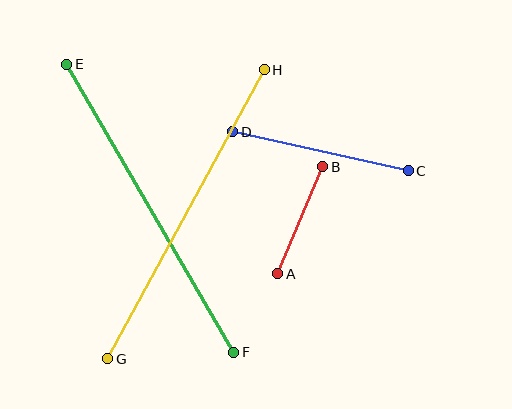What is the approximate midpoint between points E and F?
The midpoint is at approximately (150, 208) pixels.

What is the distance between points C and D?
The distance is approximately 180 pixels.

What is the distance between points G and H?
The distance is approximately 329 pixels.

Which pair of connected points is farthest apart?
Points E and F are farthest apart.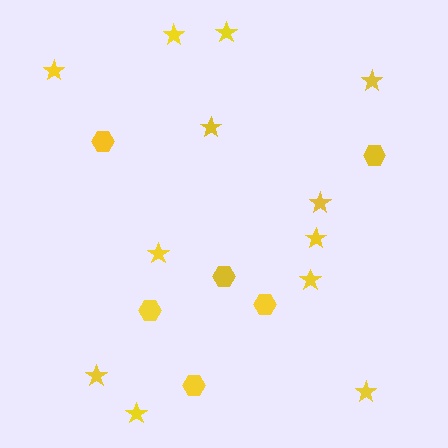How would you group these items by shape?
There are 2 groups: one group of stars (12) and one group of hexagons (6).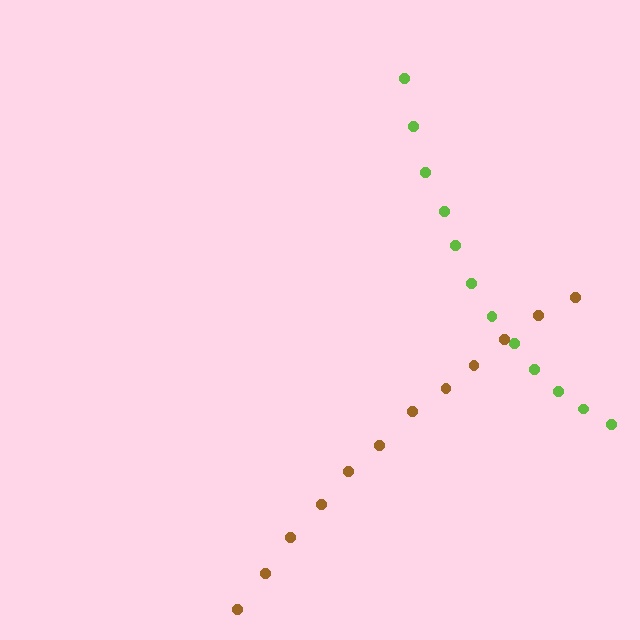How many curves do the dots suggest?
There are 2 distinct paths.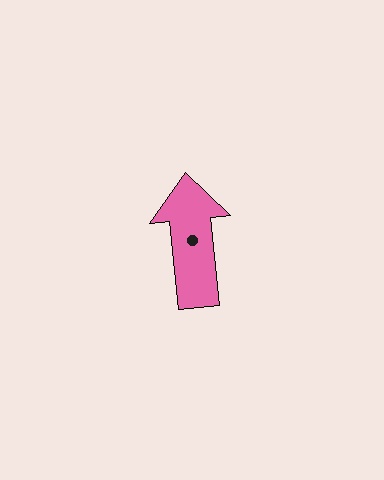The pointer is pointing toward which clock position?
Roughly 12 o'clock.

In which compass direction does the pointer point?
North.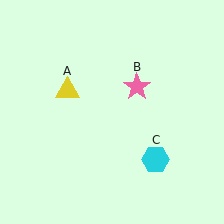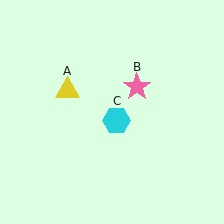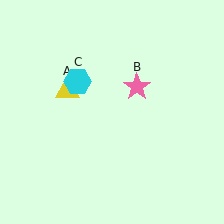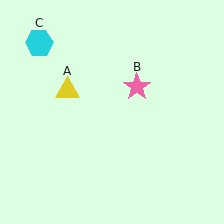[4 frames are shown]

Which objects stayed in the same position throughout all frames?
Yellow triangle (object A) and pink star (object B) remained stationary.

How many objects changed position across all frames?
1 object changed position: cyan hexagon (object C).